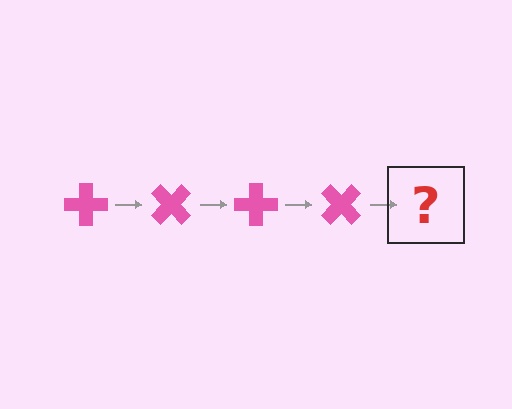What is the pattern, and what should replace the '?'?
The pattern is that the cross rotates 45 degrees each step. The '?' should be a pink cross rotated 180 degrees.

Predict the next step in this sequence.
The next step is a pink cross rotated 180 degrees.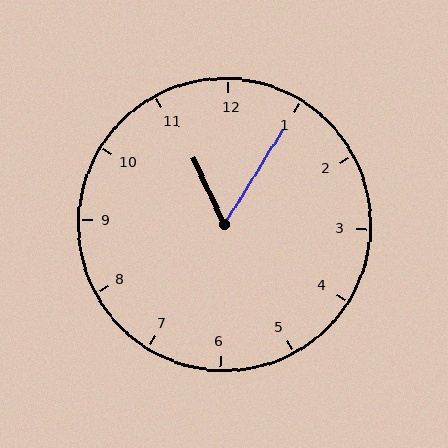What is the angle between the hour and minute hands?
Approximately 58 degrees.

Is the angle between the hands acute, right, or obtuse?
It is acute.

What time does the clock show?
11:05.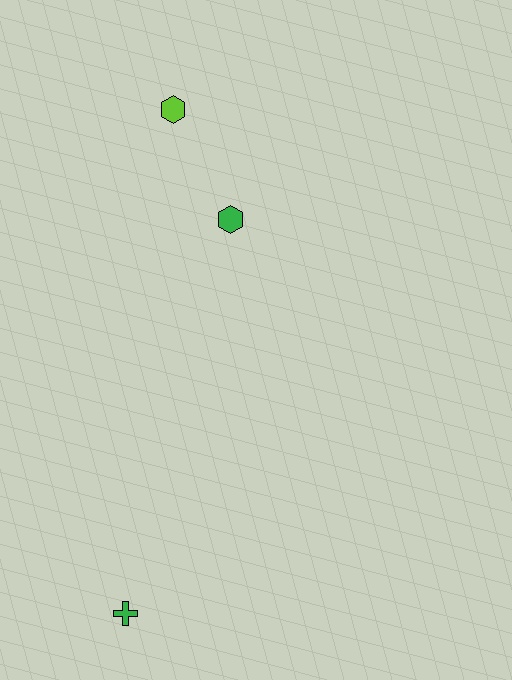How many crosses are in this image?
There is 1 cross.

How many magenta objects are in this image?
There are no magenta objects.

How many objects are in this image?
There are 3 objects.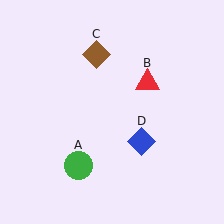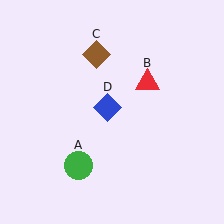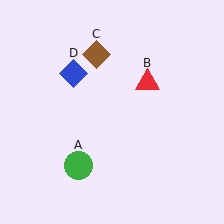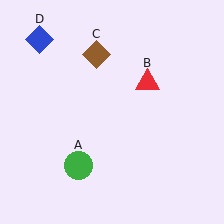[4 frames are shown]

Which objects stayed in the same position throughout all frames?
Green circle (object A) and red triangle (object B) and brown diamond (object C) remained stationary.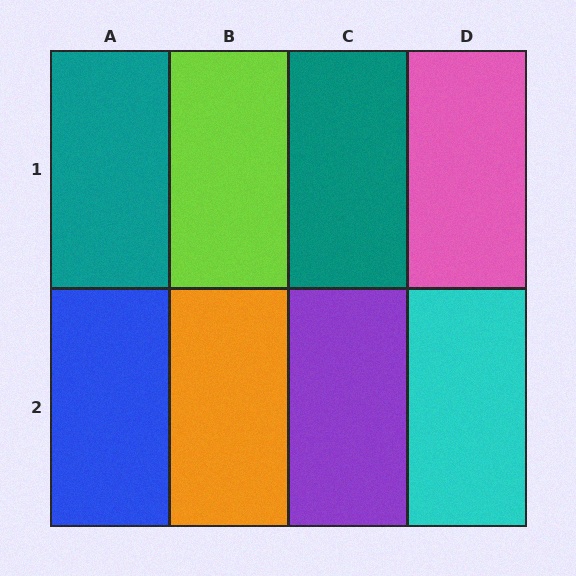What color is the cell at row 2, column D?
Cyan.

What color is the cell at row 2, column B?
Orange.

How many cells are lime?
1 cell is lime.